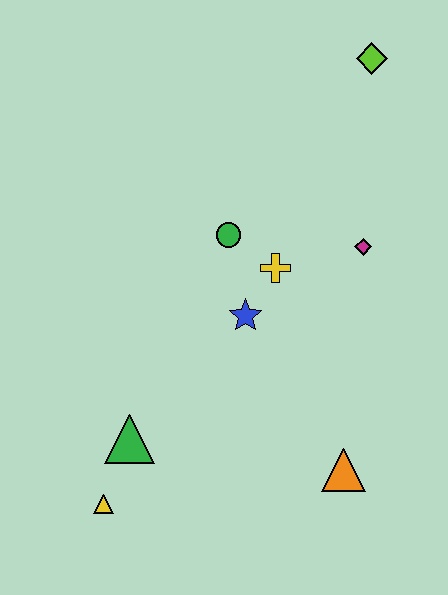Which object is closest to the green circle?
The yellow cross is closest to the green circle.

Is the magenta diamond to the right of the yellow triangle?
Yes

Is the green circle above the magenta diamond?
Yes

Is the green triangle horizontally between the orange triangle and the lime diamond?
No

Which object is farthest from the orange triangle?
The lime diamond is farthest from the orange triangle.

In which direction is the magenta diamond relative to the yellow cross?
The magenta diamond is to the right of the yellow cross.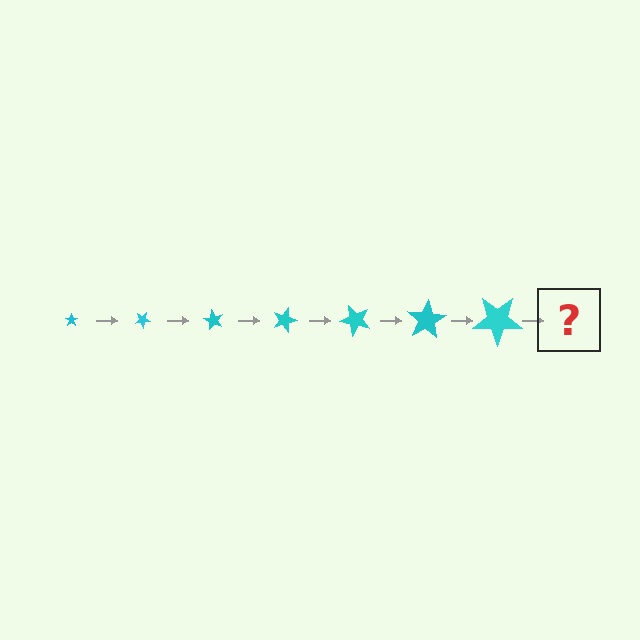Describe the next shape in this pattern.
It should be a star, larger than the previous one and rotated 210 degrees from the start.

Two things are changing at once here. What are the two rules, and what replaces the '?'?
The two rules are that the star grows larger each step and it rotates 30 degrees each step. The '?' should be a star, larger than the previous one and rotated 210 degrees from the start.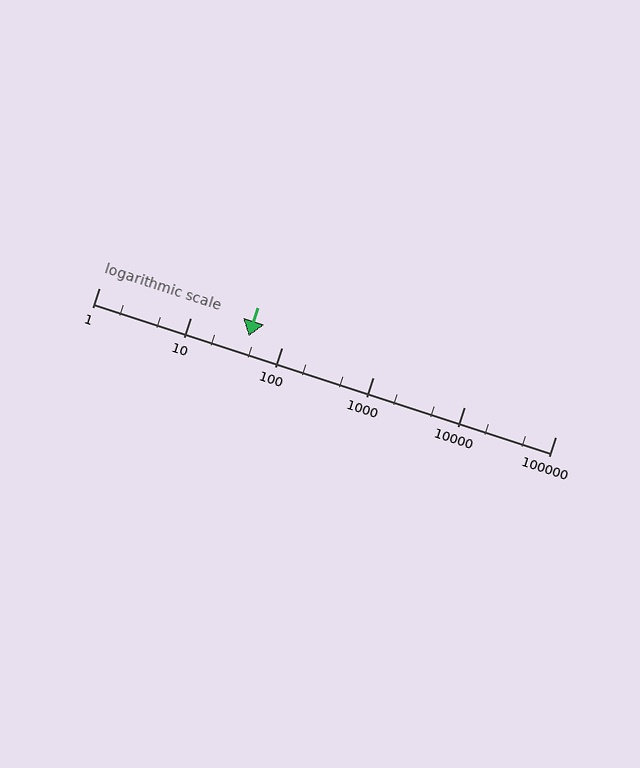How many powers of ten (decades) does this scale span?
The scale spans 5 decades, from 1 to 100000.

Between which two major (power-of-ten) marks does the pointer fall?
The pointer is between 10 and 100.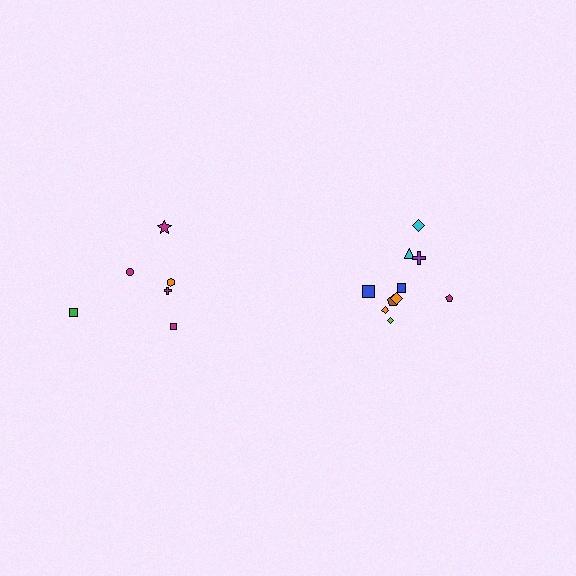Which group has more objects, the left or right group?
The right group.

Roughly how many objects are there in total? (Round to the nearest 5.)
Roughly 15 objects in total.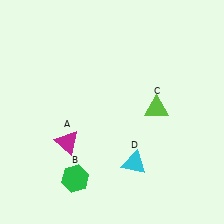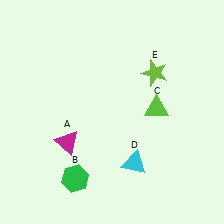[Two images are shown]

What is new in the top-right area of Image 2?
A lime star (E) was added in the top-right area of Image 2.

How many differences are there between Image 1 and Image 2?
There is 1 difference between the two images.